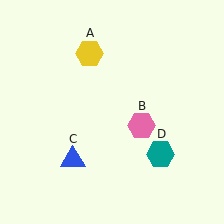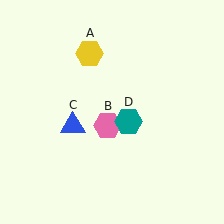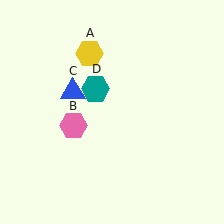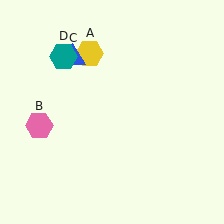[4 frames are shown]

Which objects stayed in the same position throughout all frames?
Yellow hexagon (object A) remained stationary.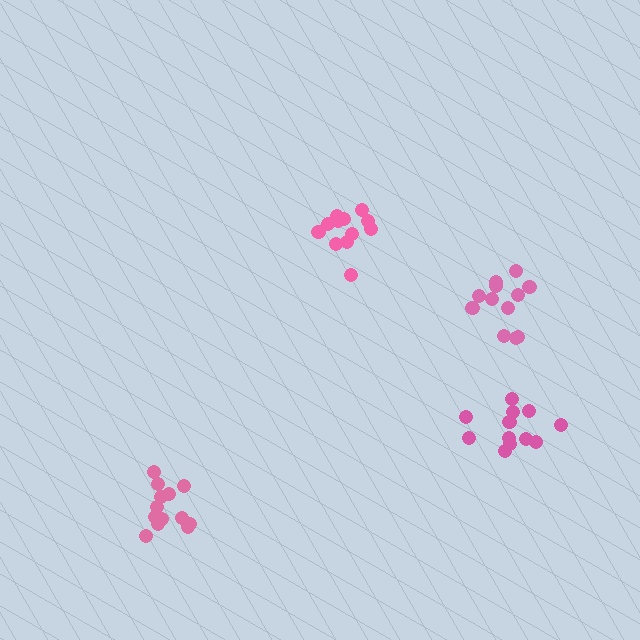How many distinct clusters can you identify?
There are 4 distinct clusters.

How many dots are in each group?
Group 1: 12 dots, Group 2: 12 dots, Group 3: 14 dots, Group 4: 12 dots (50 total).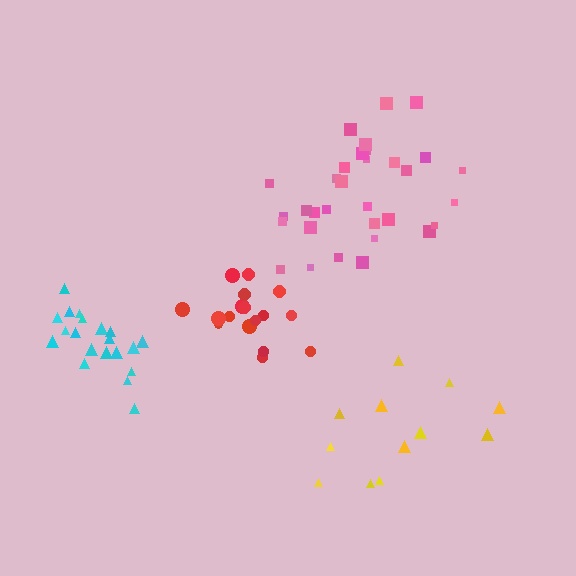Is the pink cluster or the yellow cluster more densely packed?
Pink.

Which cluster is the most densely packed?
Cyan.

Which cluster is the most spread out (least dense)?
Yellow.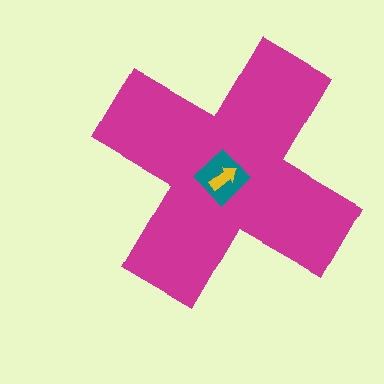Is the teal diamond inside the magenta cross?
Yes.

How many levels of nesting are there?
3.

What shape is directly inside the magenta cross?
The teal diamond.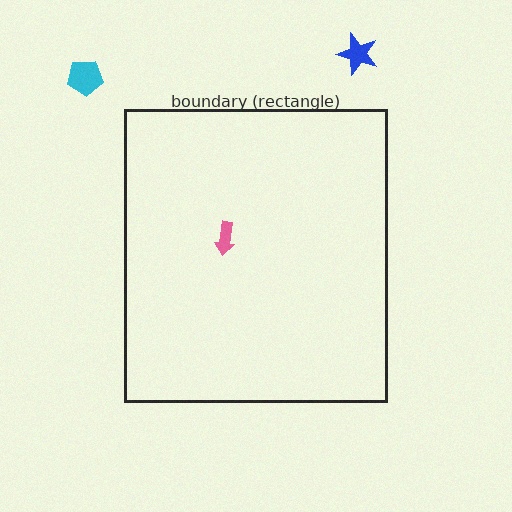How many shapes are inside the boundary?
1 inside, 2 outside.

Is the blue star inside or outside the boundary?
Outside.